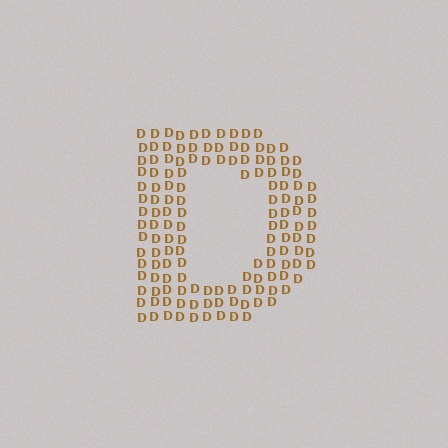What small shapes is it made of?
It is made of small letter D's.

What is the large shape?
The large shape is the letter D.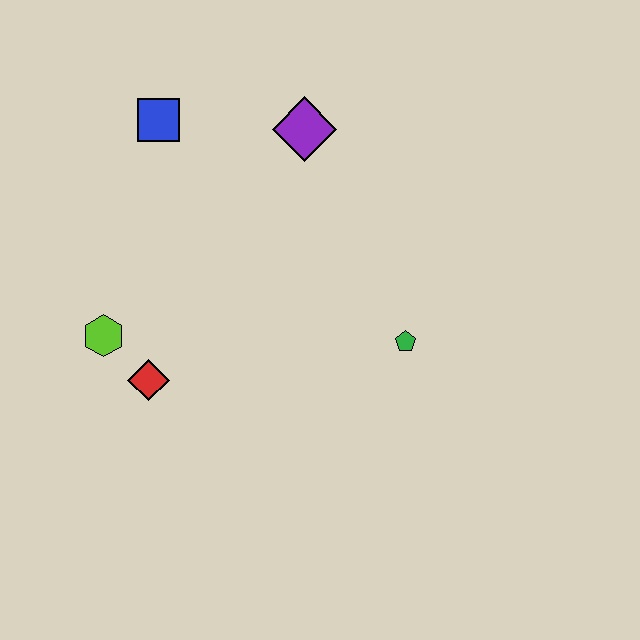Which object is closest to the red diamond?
The lime hexagon is closest to the red diamond.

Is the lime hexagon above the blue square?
No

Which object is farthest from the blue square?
The green pentagon is farthest from the blue square.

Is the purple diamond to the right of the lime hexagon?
Yes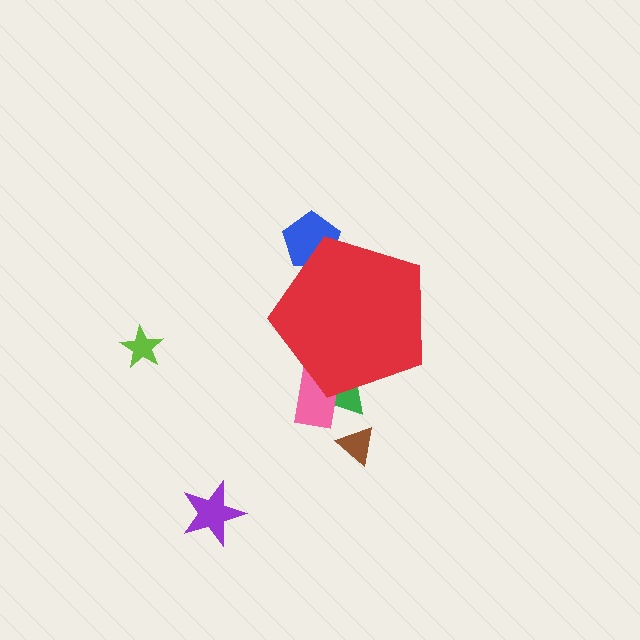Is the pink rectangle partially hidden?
Yes, the pink rectangle is partially hidden behind the red pentagon.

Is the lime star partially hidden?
No, the lime star is fully visible.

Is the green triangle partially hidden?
Yes, the green triangle is partially hidden behind the red pentagon.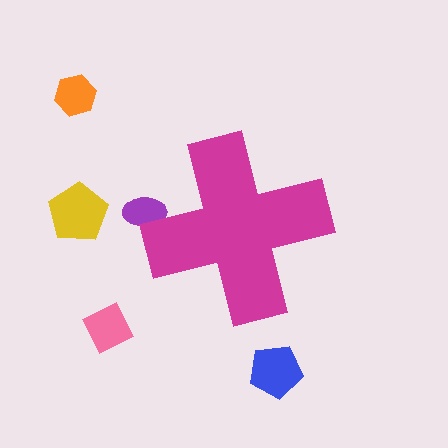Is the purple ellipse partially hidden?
Yes, the purple ellipse is partially hidden behind the magenta cross.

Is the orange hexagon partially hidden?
No, the orange hexagon is fully visible.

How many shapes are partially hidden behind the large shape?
1 shape is partially hidden.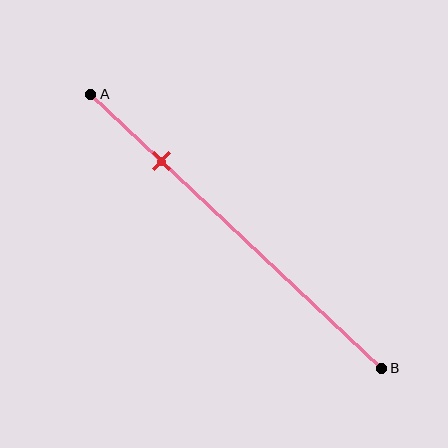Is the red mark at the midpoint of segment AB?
No, the mark is at about 25% from A, not at the 50% midpoint.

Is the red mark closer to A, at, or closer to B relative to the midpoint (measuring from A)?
The red mark is closer to point A than the midpoint of segment AB.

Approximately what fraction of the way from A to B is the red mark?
The red mark is approximately 25% of the way from A to B.